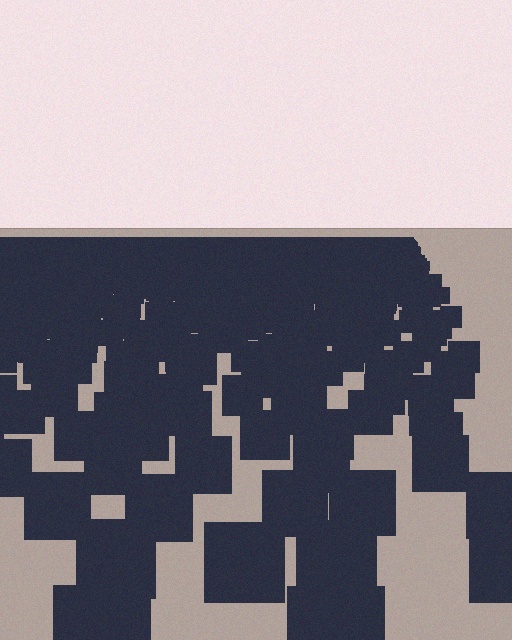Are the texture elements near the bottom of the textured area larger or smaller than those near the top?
Larger. Near the bottom, elements are closer to the viewer and appear at a bigger on-screen size.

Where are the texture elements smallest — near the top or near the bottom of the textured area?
Near the top.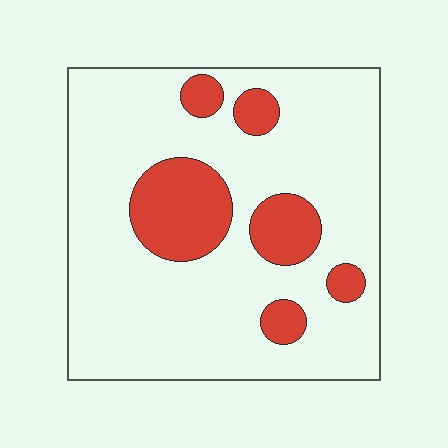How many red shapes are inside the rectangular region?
6.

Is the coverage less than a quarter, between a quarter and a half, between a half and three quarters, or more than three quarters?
Less than a quarter.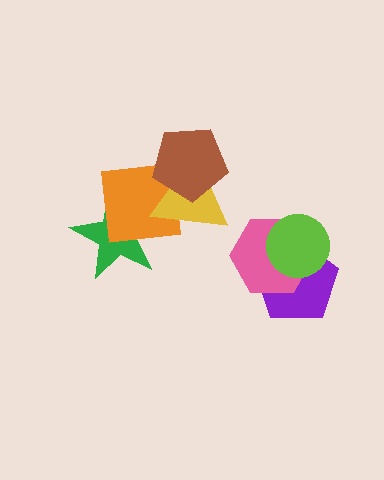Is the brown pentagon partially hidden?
No, no other shape covers it.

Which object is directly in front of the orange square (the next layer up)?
The yellow triangle is directly in front of the orange square.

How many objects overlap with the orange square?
3 objects overlap with the orange square.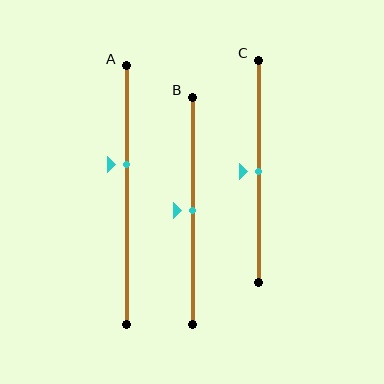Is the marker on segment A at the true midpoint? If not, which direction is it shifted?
No, the marker on segment A is shifted upward by about 12% of the segment length.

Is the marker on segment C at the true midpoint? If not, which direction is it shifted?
Yes, the marker on segment C is at the true midpoint.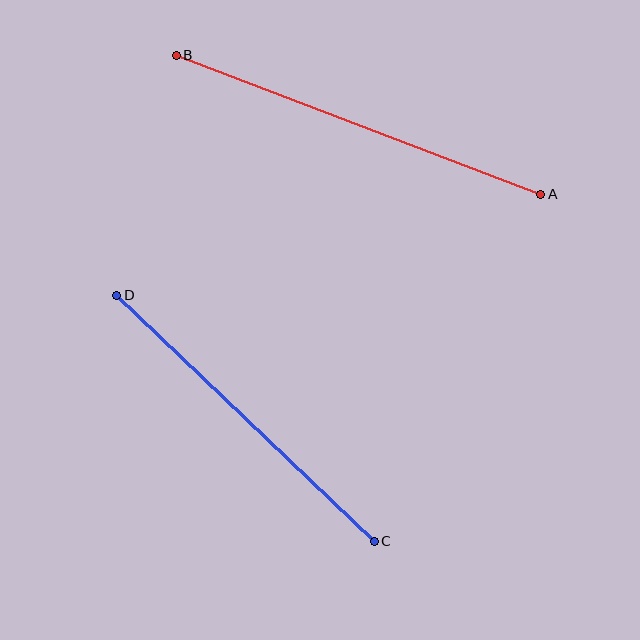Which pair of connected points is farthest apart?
Points A and B are farthest apart.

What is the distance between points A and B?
The distance is approximately 390 pixels.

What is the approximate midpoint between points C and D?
The midpoint is at approximately (245, 418) pixels.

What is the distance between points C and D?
The distance is approximately 356 pixels.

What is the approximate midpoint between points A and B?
The midpoint is at approximately (359, 125) pixels.